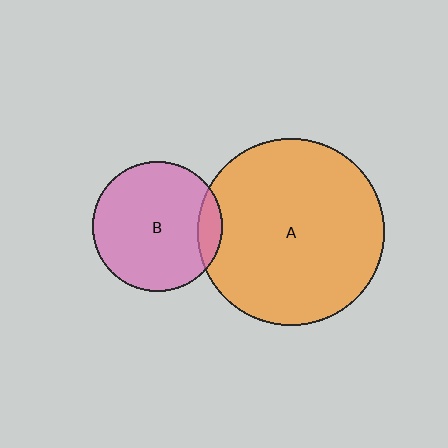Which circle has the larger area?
Circle A (orange).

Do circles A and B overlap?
Yes.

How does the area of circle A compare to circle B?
Approximately 2.0 times.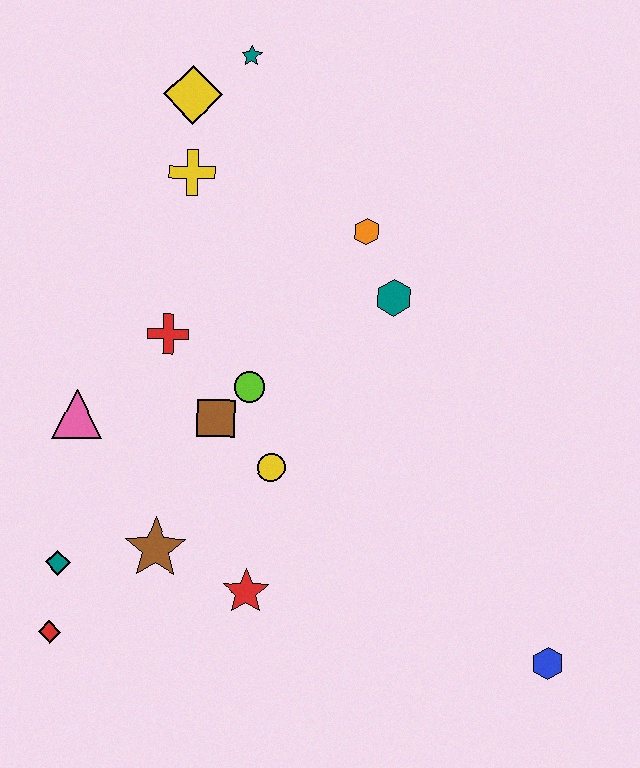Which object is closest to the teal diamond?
The red diamond is closest to the teal diamond.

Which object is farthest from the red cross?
The blue hexagon is farthest from the red cross.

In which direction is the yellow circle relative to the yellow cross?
The yellow circle is below the yellow cross.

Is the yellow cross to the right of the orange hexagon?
No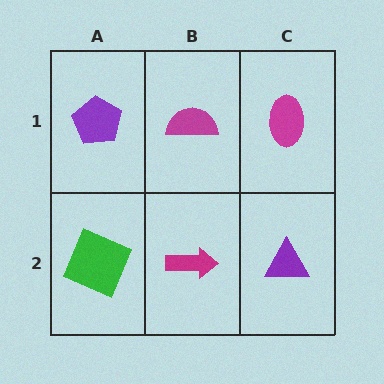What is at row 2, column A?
A green square.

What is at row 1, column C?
A magenta ellipse.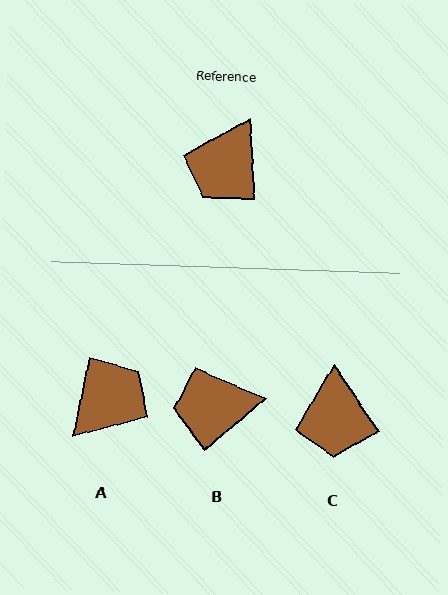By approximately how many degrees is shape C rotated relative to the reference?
Approximately 30 degrees counter-clockwise.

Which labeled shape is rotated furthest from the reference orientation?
A, about 166 degrees away.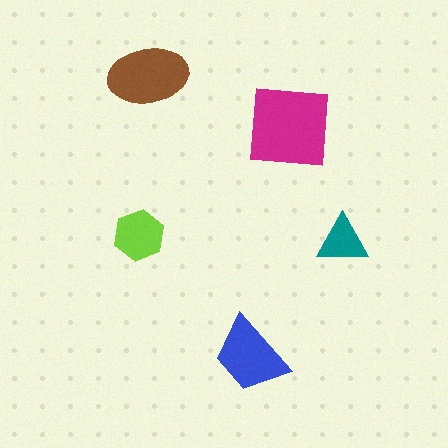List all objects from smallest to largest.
The teal triangle, the lime hexagon, the blue trapezoid, the brown ellipse, the magenta square.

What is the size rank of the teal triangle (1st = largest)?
5th.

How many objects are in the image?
There are 5 objects in the image.